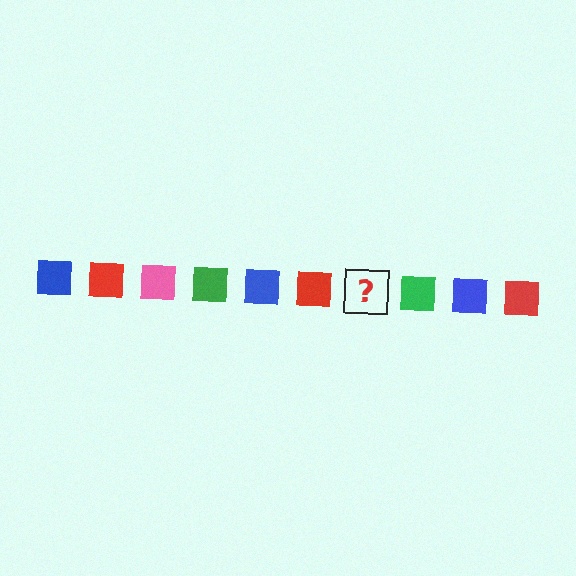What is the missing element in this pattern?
The missing element is a pink square.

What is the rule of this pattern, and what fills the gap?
The rule is that the pattern cycles through blue, red, pink, green squares. The gap should be filled with a pink square.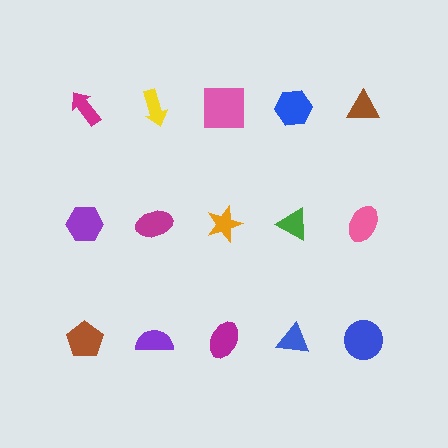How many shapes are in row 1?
5 shapes.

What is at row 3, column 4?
A blue triangle.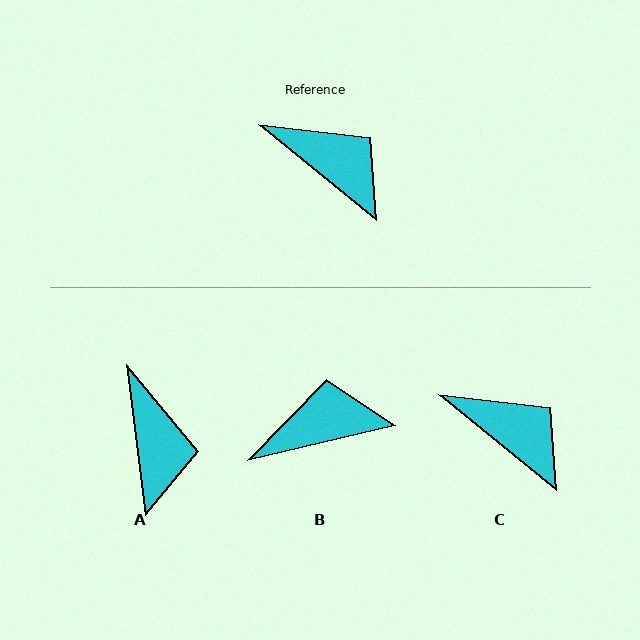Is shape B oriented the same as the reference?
No, it is off by about 53 degrees.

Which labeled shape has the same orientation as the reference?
C.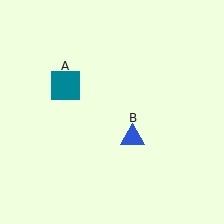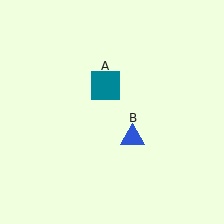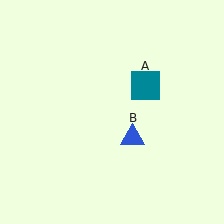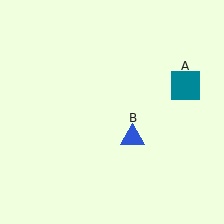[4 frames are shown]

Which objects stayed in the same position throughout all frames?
Blue triangle (object B) remained stationary.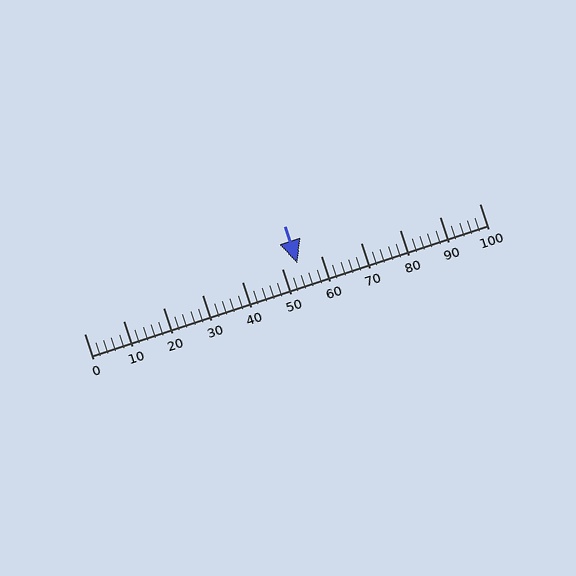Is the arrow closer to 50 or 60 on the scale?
The arrow is closer to 50.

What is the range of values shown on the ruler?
The ruler shows values from 0 to 100.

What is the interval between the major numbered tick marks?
The major tick marks are spaced 10 units apart.